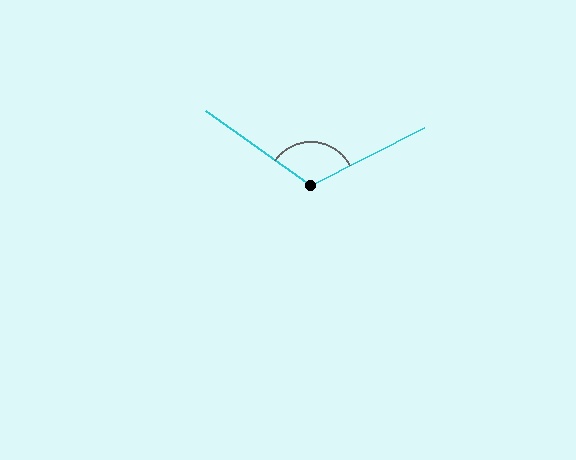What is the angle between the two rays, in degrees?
Approximately 117 degrees.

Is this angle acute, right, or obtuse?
It is obtuse.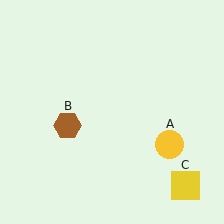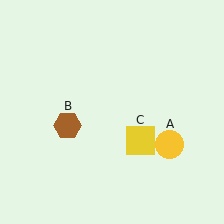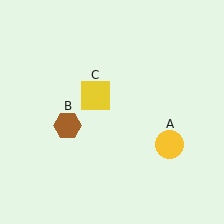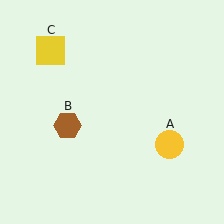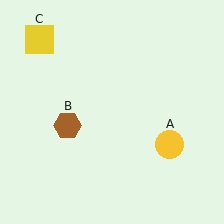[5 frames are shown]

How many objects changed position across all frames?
1 object changed position: yellow square (object C).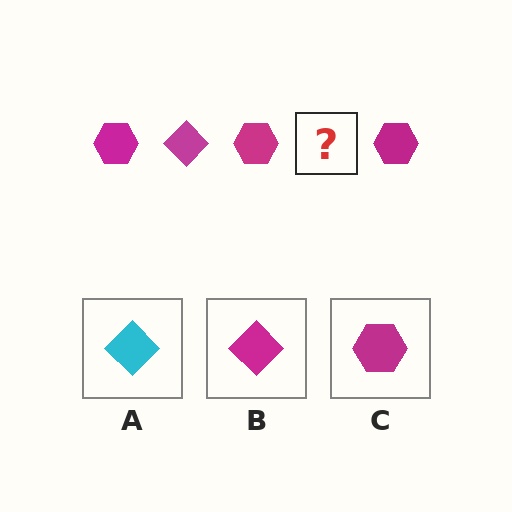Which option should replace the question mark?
Option B.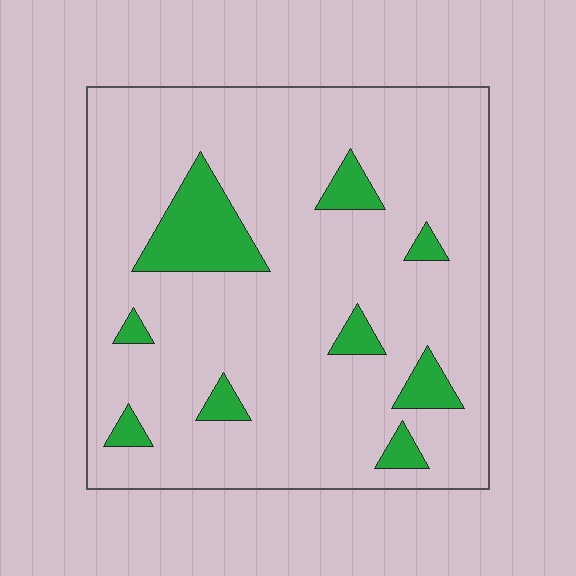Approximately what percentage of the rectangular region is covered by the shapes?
Approximately 15%.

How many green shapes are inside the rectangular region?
9.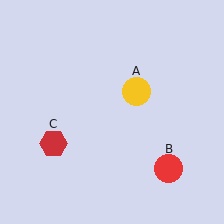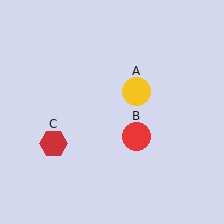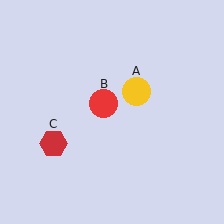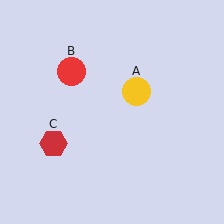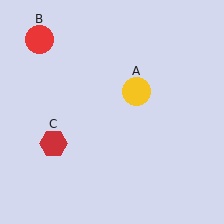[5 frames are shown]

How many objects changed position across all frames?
1 object changed position: red circle (object B).